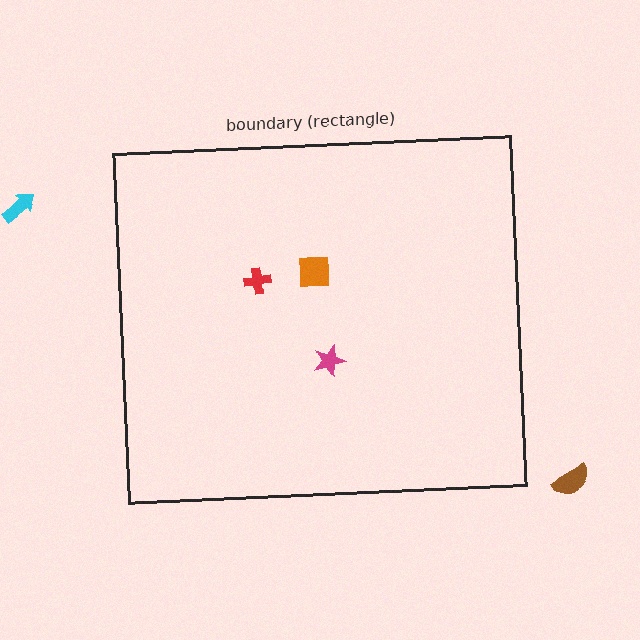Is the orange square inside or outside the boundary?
Inside.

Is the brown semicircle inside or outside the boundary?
Outside.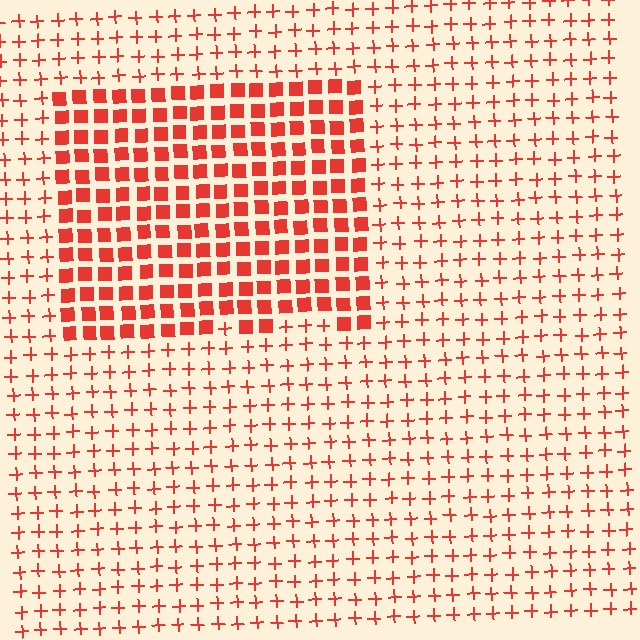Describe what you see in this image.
The image is filled with small red elements arranged in a uniform grid. A rectangle-shaped region contains squares, while the surrounding area contains plus signs. The boundary is defined purely by the change in element shape.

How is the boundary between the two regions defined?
The boundary is defined by a change in element shape: squares inside vs. plus signs outside. All elements share the same color and spacing.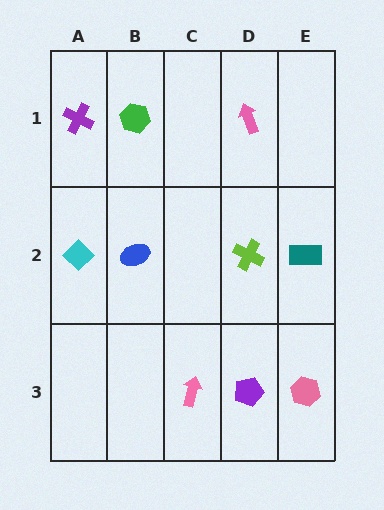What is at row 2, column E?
A teal rectangle.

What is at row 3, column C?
A pink arrow.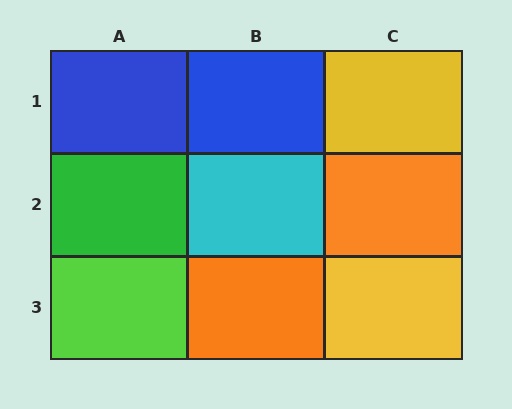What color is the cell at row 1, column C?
Yellow.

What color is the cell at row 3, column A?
Lime.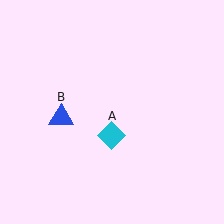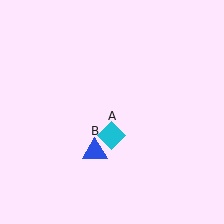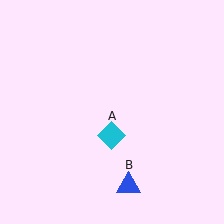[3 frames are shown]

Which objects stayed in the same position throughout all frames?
Cyan diamond (object A) remained stationary.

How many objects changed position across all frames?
1 object changed position: blue triangle (object B).